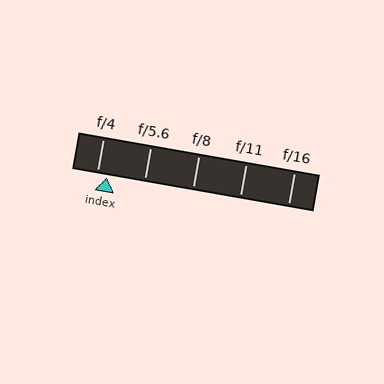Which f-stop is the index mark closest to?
The index mark is closest to f/4.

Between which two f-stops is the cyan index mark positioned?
The index mark is between f/4 and f/5.6.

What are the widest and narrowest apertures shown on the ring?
The widest aperture shown is f/4 and the narrowest is f/16.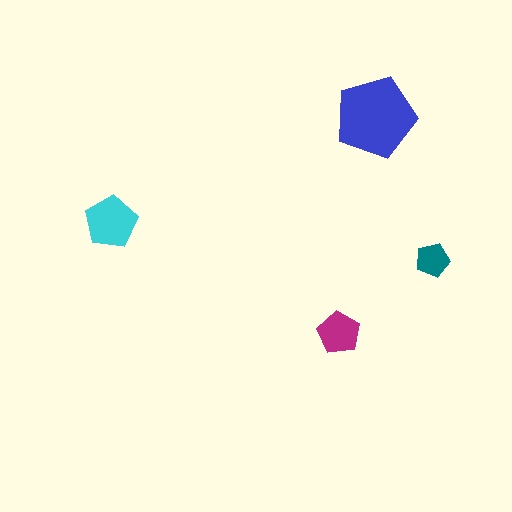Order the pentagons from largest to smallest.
the blue one, the cyan one, the magenta one, the teal one.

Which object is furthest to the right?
The teal pentagon is rightmost.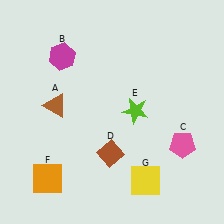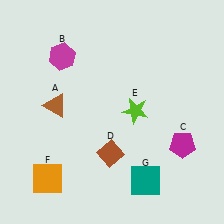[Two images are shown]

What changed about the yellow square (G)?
In Image 1, G is yellow. In Image 2, it changed to teal.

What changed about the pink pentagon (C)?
In Image 1, C is pink. In Image 2, it changed to magenta.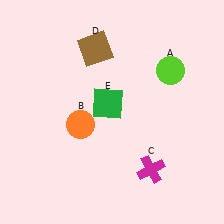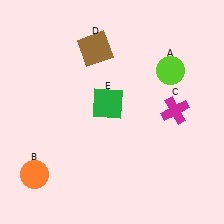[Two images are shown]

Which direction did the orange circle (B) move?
The orange circle (B) moved down.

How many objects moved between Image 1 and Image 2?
2 objects moved between the two images.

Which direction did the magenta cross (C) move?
The magenta cross (C) moved up.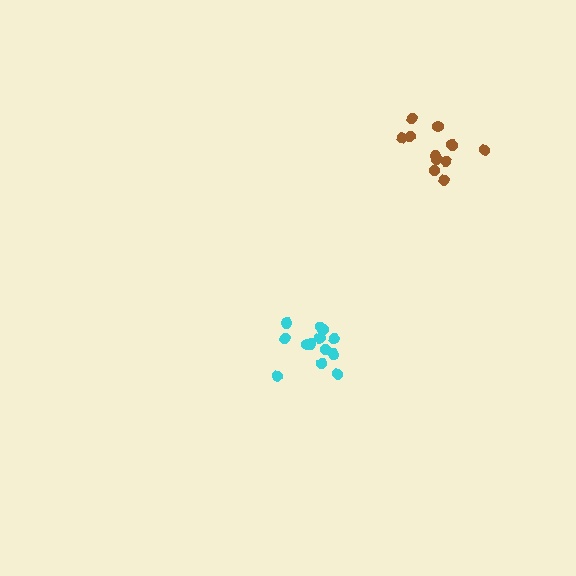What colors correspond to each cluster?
The clusters are colored: cyan, brown.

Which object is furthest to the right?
The brown cluster is rightmost.